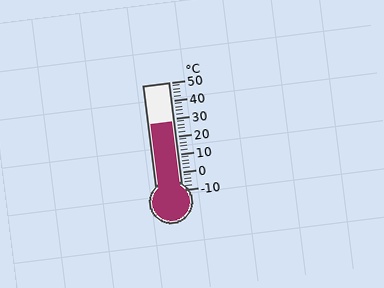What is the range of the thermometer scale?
The thermometer scale ranges from -10°C to 50°C.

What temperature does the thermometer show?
The thermometer shows approximately 28°C.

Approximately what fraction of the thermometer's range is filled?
The thermometer is filled to approximately 65% of its range.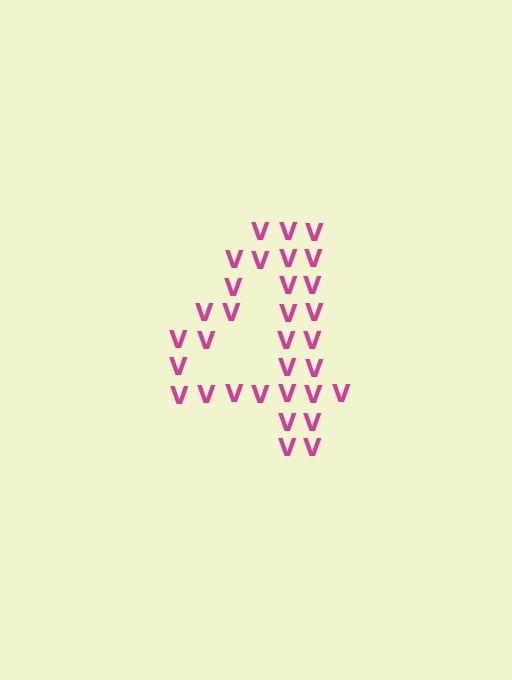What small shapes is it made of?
It is made of small letter V's.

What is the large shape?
The large shape is the digit 4.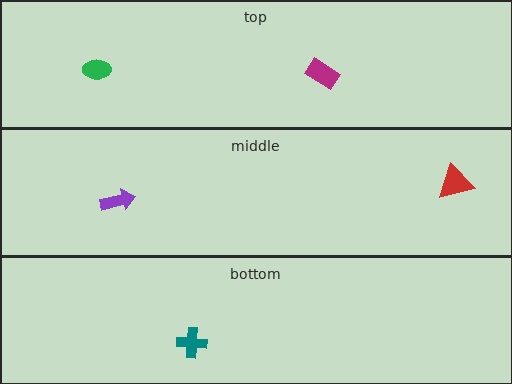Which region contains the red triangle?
The middle region.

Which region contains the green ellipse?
The top region.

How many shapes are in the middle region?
2.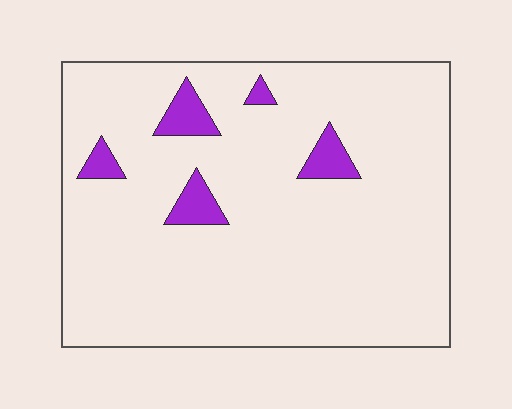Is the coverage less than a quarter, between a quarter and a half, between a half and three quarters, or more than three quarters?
Less than a quarter.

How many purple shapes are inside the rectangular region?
5.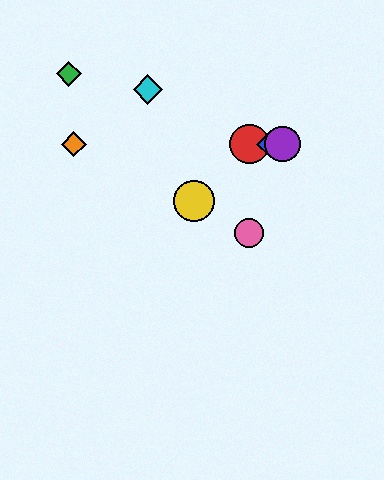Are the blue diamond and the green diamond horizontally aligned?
No, the blue diamond is at y≈144 and the green diamond is at y≈74.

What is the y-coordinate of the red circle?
The red circle is at y≈144.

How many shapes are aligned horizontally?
4 shapes (the red circle, the blue diamond, the purple circle, the orange diamond) are aligned horizontally.